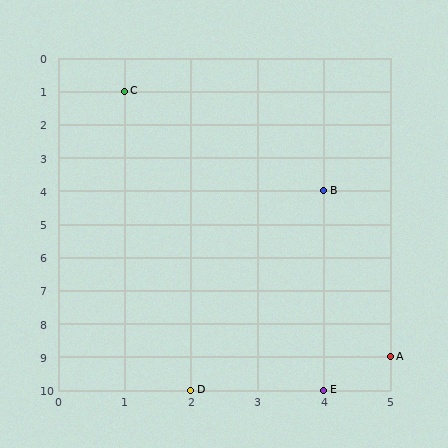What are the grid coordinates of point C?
Point C is at grid coordinates (1, 1).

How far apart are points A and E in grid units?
Points A and E are 1 column and 1 row apart (about 1.4 grid units diagonally).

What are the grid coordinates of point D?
Point D is at grid coordinates (2, 10).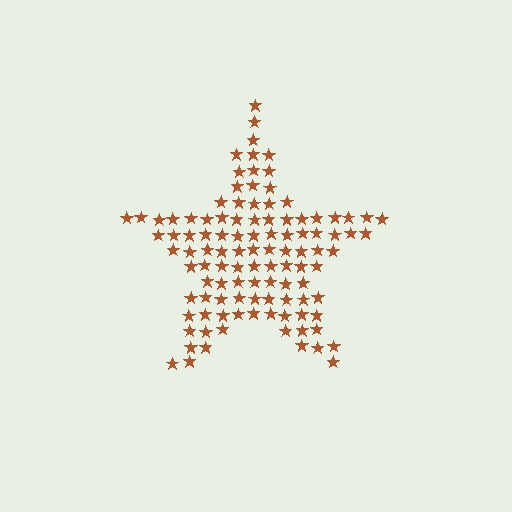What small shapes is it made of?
It is made of small stars.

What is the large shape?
The large shape is a star.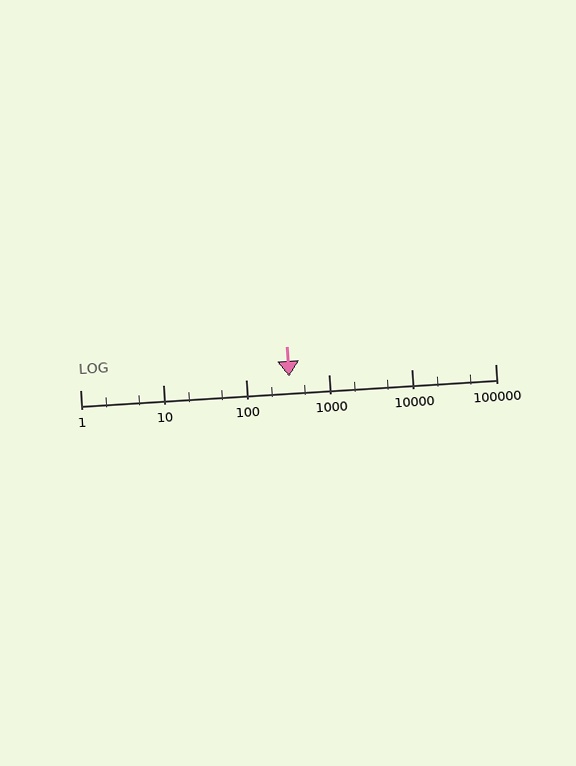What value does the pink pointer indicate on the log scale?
The pointer indicates approximately 330.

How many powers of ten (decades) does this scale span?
The scale spans 5 decades, from 1 to 100000.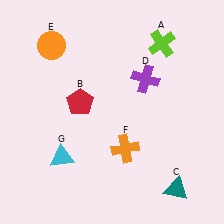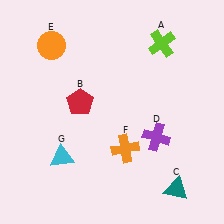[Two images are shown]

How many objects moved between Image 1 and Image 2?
1 object moved between the two images.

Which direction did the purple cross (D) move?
The purple cross (D) moved down.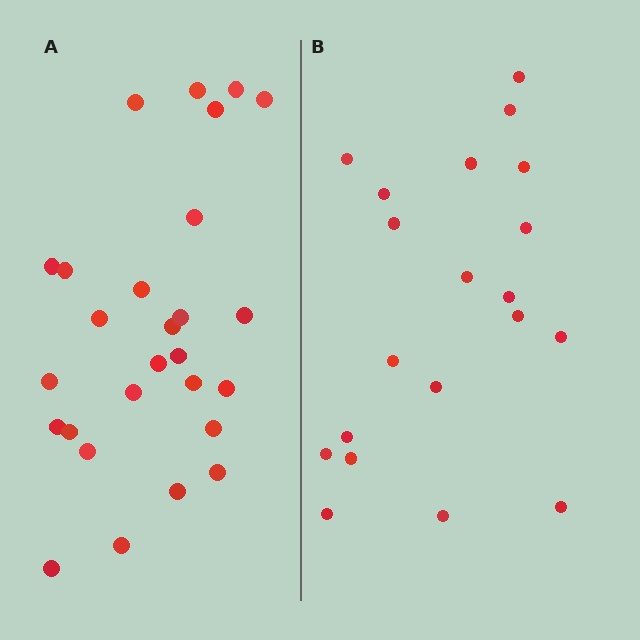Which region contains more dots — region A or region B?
Region A (the left region) has more dots.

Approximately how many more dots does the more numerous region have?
Region A has roughly 8 or so more dots than region B.